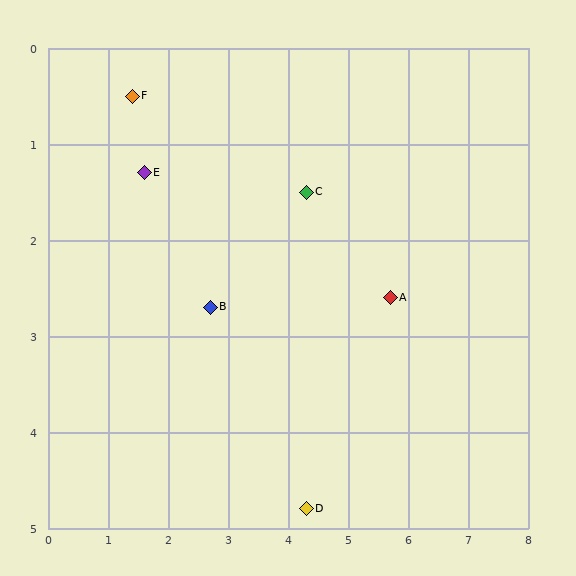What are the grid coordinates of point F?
Point F is at approximately (1.4, 0.5).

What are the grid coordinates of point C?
Point C is at approximately (4.3, 1.5).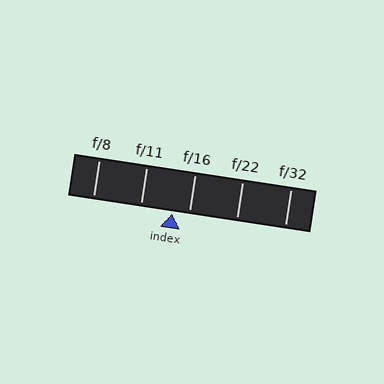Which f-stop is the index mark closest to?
The index mark is closest to f/16.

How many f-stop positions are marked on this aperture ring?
There are 5 f-stop positions marked.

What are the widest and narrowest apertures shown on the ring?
The widest aperture shown is f/8 and the narrowest is f/32.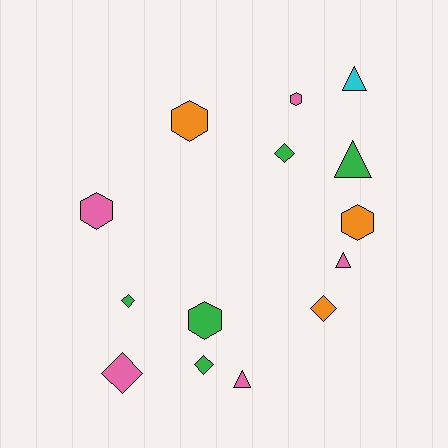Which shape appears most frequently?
Diamond, with 5 objects.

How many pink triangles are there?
There are 2 pink triangles.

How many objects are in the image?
There are 14 objects.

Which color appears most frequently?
Green, with 5 objects.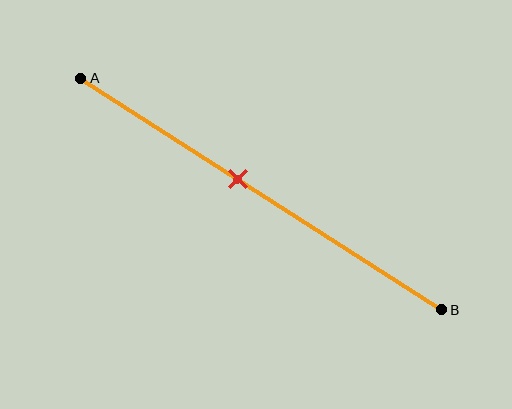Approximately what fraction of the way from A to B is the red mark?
The red mark is approximately 45% of the way from A to B.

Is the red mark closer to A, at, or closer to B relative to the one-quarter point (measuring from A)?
The red mark is closer to point B than the one-quarter point of segment AB.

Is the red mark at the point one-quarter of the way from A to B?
No, the mark is at about 45% from A, not at the 25% one-quarter point.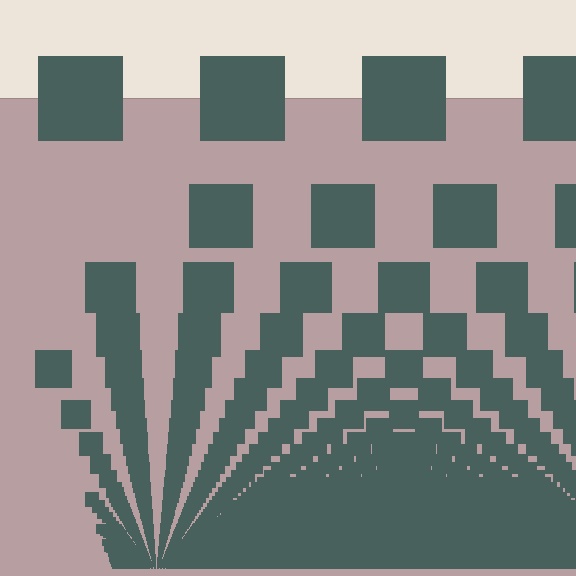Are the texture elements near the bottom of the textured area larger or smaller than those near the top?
Smaller. The gradient is inverted — elements near the bottom are smaller and denser.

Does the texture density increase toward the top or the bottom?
Density increases toward the bottom.